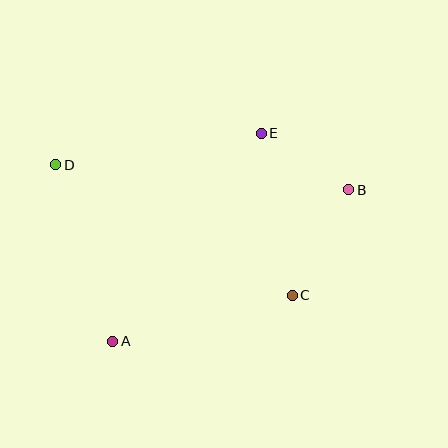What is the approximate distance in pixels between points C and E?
The distance between C and E is approximately 165 pixels.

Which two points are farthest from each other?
Points B and D are farthest from each other.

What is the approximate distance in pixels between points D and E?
The distance between D and E is approximately 208 pixels.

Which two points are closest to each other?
Points B and E are closest to each other.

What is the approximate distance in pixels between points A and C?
The distance between A and C is approximately 185 pixels.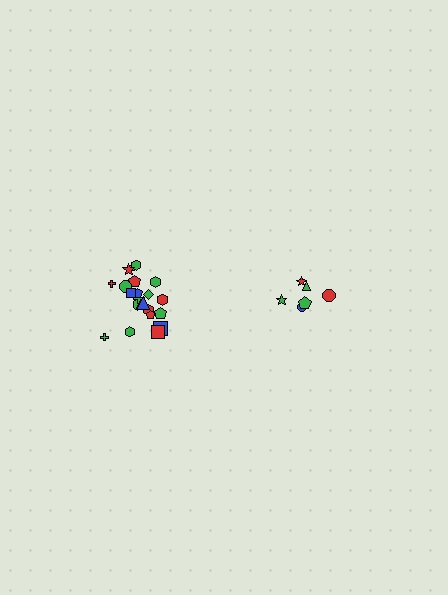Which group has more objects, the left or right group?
The left group.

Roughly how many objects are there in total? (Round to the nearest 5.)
Roughly 30 objects in total.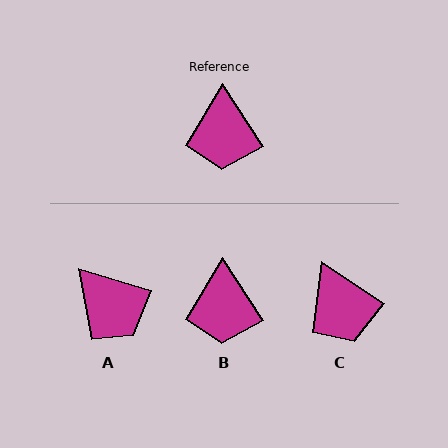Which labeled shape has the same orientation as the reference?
B.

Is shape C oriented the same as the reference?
No, it is off by about 24 degrees.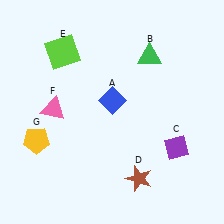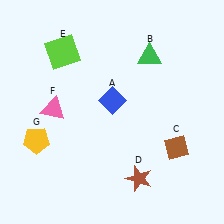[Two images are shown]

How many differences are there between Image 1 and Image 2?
There is 1 difference between the two images.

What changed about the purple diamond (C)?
In Image 1, C is purple. In Image 2, it changed to brown.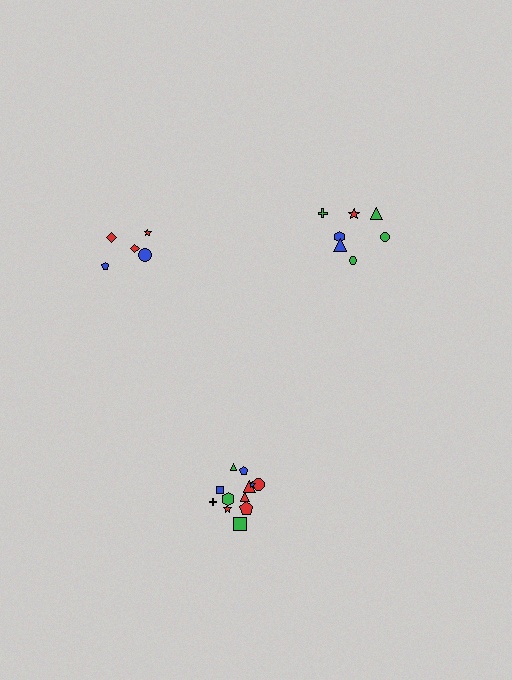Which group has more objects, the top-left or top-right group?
The top-right group.